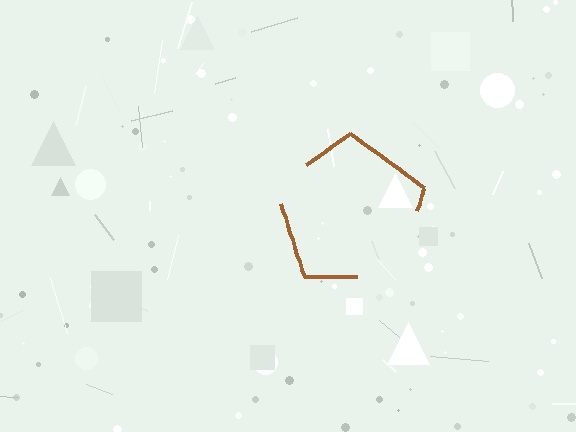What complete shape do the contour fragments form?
The contour fragments form a pentagon.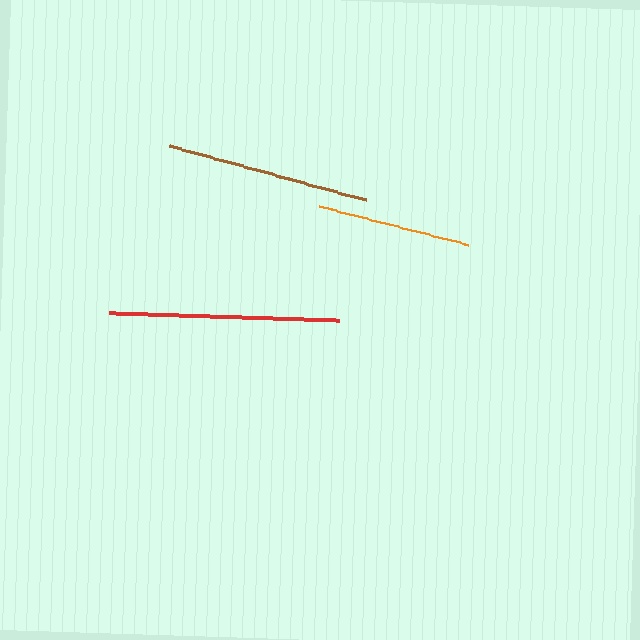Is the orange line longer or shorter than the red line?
The red line is longer than the orange line.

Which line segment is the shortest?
The orange line is the shortest at approximately 154 pixels.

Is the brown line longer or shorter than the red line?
The red line is longer than the brown line.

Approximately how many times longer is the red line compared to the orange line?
The red line is approximately 1.5 times the length of the orange line.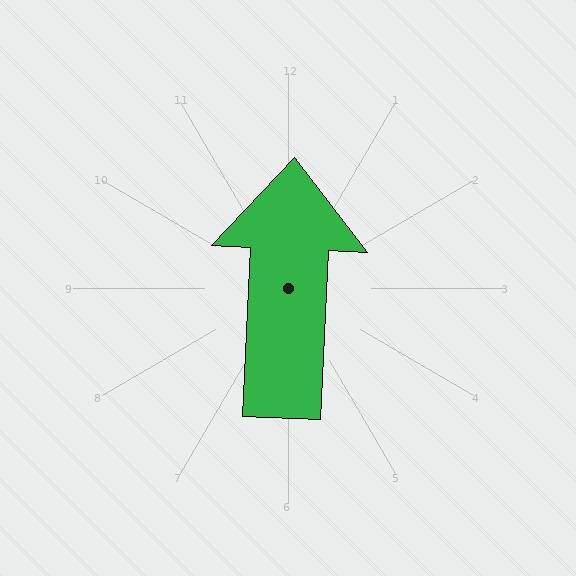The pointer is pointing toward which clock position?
Roughly 12 o'clock.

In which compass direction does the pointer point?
North.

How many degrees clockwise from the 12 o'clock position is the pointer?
Approximately 3 degrees.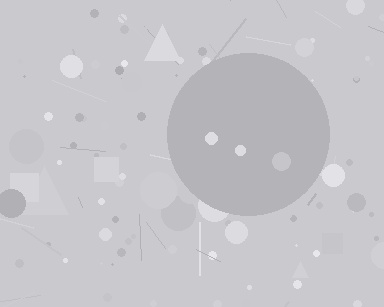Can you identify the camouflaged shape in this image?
The camouflaged shape is a circle.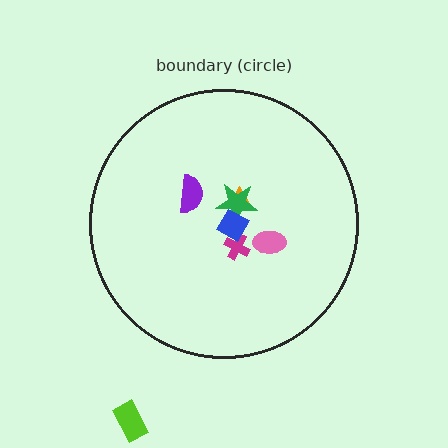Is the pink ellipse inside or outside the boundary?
Inside.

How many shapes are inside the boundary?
6 inside, 1 outside.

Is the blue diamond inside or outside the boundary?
Inside.